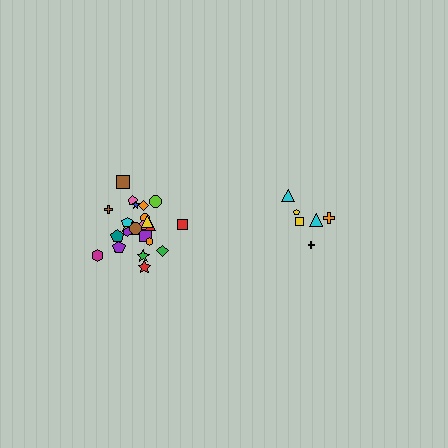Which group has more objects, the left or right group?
The left group.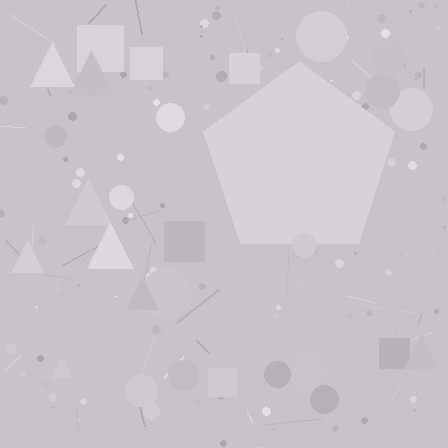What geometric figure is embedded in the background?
A pentagon is embedded in the background.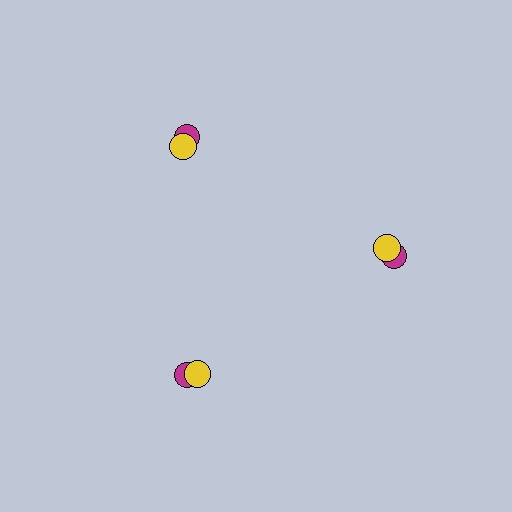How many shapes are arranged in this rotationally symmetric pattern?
There are 6 shapes, arranged in 3 groups of 2.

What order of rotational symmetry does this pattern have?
This pattern has 3-fold rotational symmetry.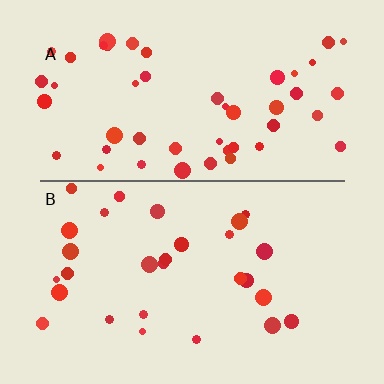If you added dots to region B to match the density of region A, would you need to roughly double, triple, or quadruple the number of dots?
Approximately double.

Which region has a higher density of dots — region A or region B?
A (the top).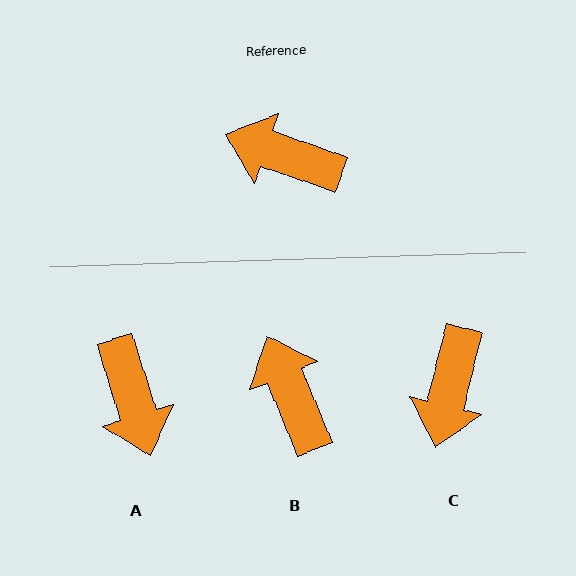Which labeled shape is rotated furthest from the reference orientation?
A, about 126 degrees away.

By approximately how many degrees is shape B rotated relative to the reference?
Approximately 48 degrees clockwise.